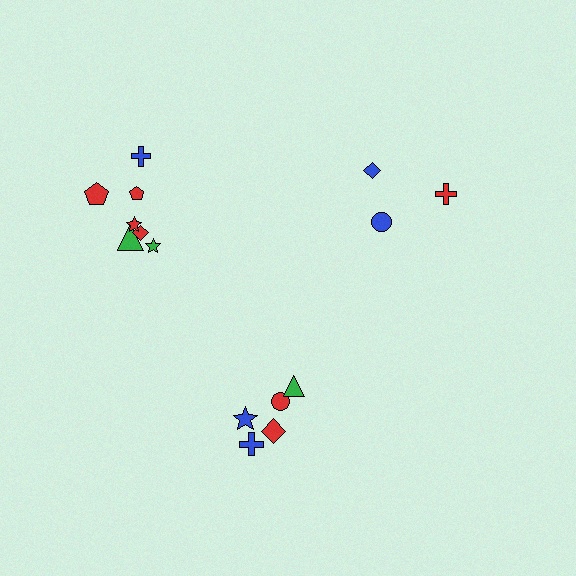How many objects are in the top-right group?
There are 3 objects.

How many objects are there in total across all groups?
There are 15 objects.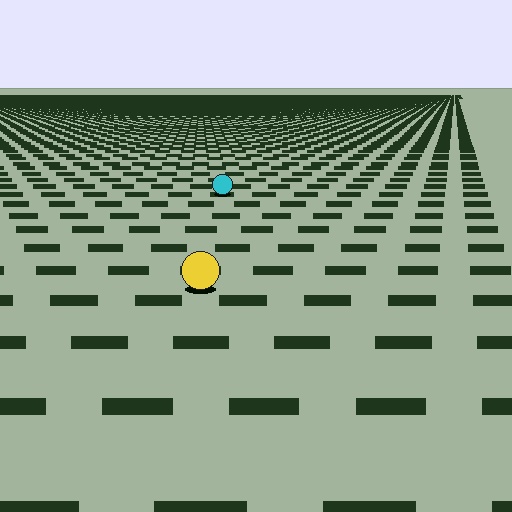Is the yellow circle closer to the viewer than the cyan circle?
Yes. The yellow circle is closer — you can tell from the texture gradient: the ground texture is coarser near it.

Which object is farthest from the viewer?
The cyan circle is farthest from the viewer. It appears smaller and the ground texture around it is denser.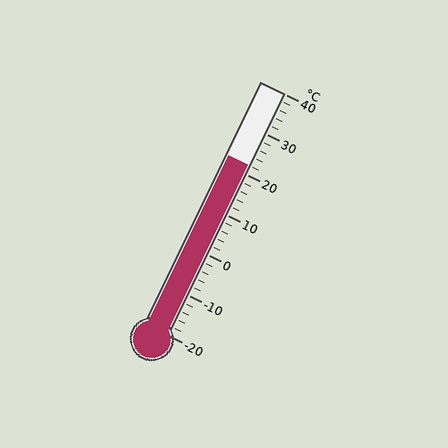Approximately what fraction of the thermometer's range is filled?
The thermometer is filled to approximately 70% of its range.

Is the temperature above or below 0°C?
The temperature is above 0°C.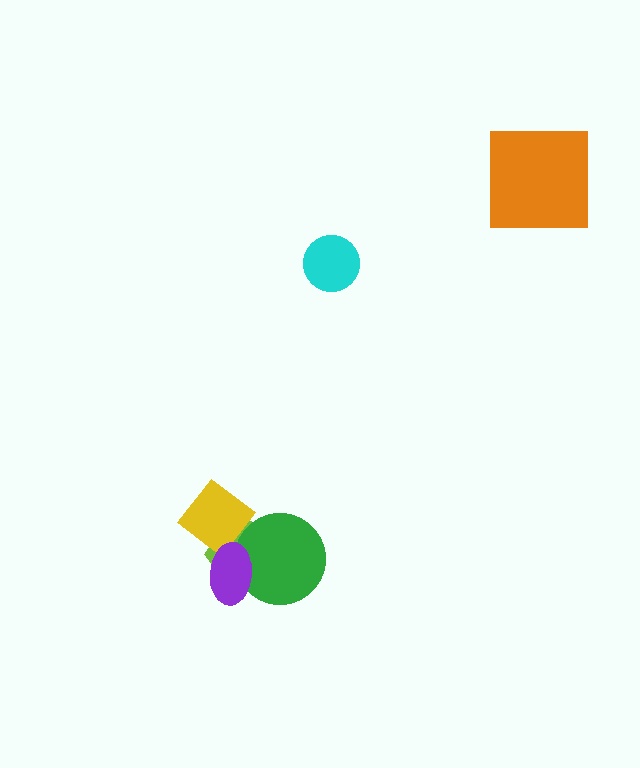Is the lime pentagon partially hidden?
Yes, it is partially covered by another shape.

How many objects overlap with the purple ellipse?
3 objects overlap with the purple ellipse.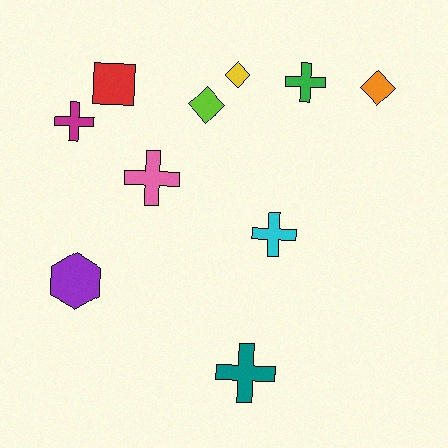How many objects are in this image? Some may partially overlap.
There are 10 objects.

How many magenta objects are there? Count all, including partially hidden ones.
There is 1 magenta object.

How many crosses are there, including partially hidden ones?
There are 5 crosses.